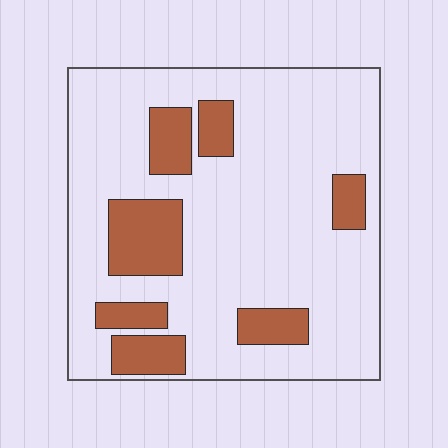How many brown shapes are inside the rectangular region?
7.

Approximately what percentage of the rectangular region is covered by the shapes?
Approximately 20%.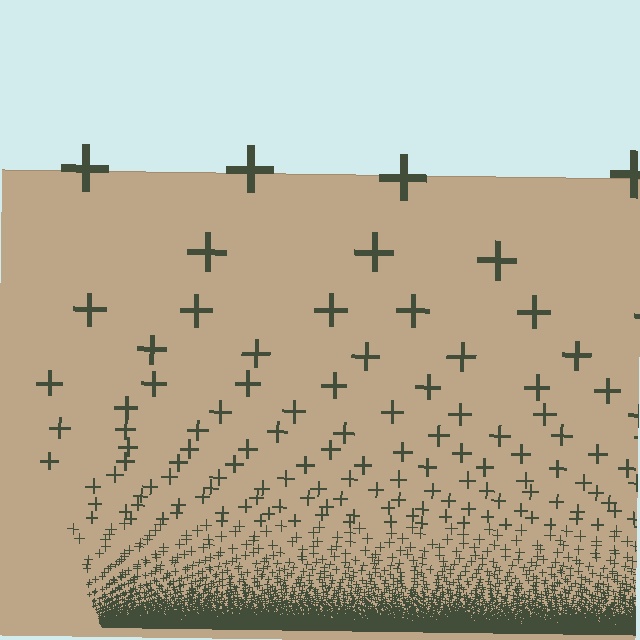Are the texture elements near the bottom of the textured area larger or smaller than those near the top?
Smaller. The gradient is inverted — elements near the bottom are smaller and denser.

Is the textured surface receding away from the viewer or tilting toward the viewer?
The surface appears to tilt toward the viewer. Texture elements get larger and sparser toward the top.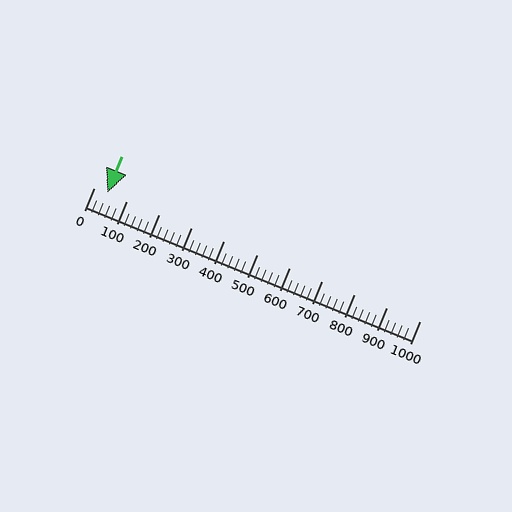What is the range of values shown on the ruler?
The ruler shows values from 0 to 1000.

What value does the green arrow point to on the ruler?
The green arrow points to approximately 40.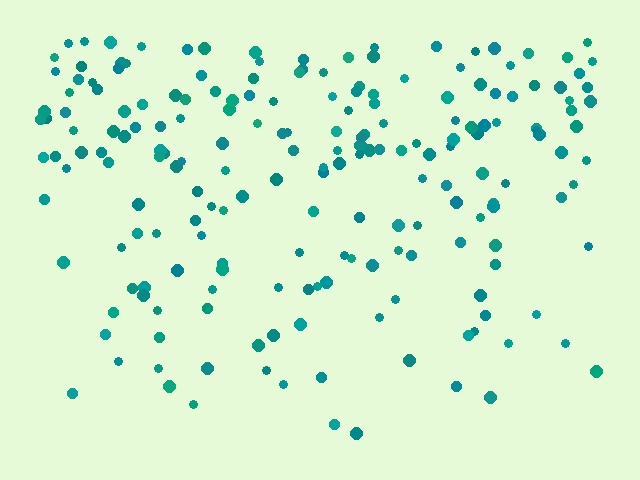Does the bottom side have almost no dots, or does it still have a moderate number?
Still a moderate number, just noticeably fewer than the top.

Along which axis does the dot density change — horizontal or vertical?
Vertical.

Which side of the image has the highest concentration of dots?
The top.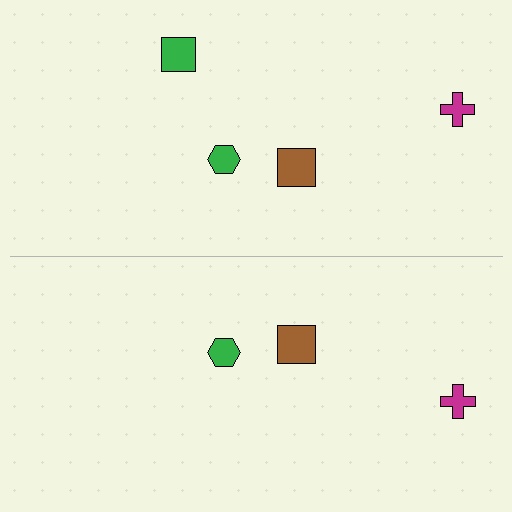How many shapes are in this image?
There are 7 shapes in this image.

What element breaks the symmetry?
A green square is missing from the bottom side.